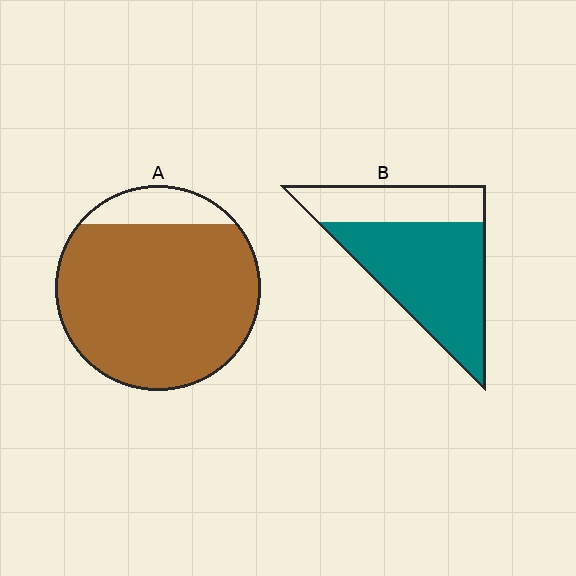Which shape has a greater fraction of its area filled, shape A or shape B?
Shape A.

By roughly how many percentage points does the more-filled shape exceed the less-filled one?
By roughly 20 percentage points (A over B).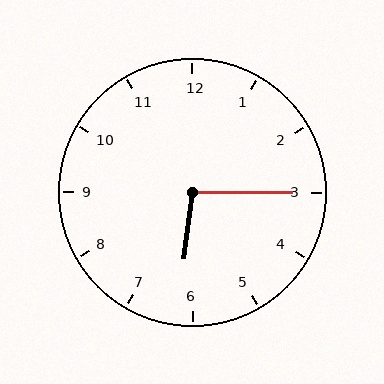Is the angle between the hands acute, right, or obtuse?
It is obtuse.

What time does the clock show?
6:15.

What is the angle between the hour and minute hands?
Approximately 98 degrees.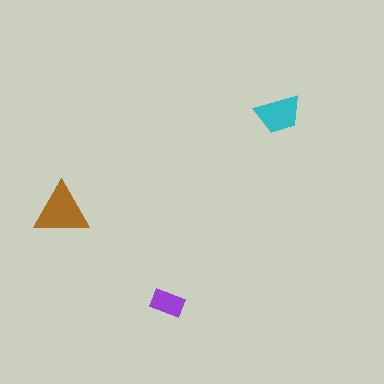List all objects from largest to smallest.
The brown triangle, the cyan trapezoid, the purple rectangle.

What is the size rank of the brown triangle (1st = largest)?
1st.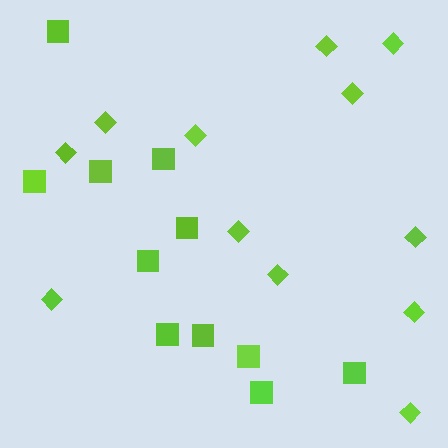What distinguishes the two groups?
There are 2 groups: one group of diamonds (12) and one group of squares (11).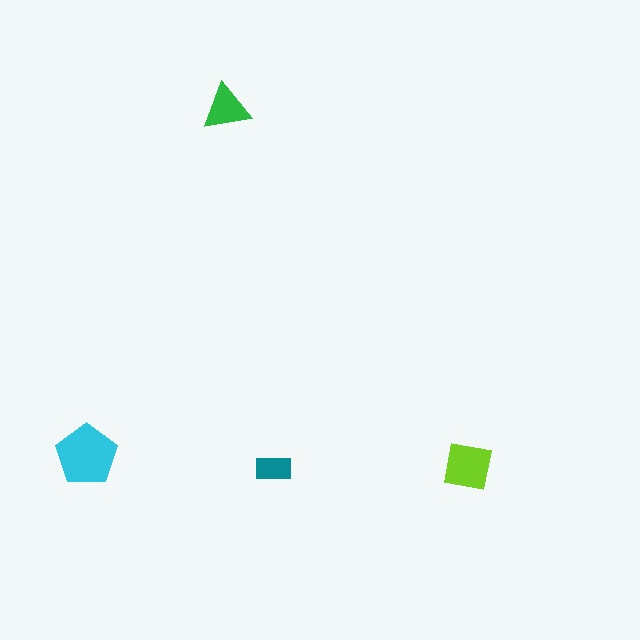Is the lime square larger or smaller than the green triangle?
Larger.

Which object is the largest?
The cyan pentagon.